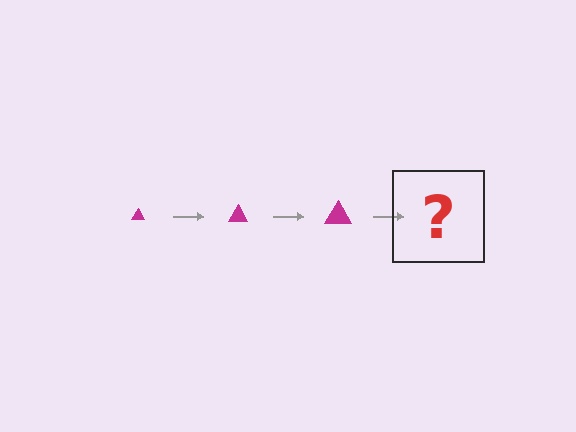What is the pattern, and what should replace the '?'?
The pattern is that the triangle gets progressively larger each step. The '?' should be a magenta triangle, larger than the previous one.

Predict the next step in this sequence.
The next step is a magenta triangle, larger than the previous one.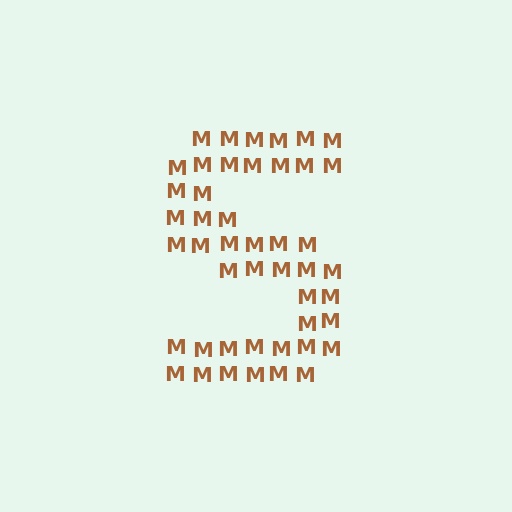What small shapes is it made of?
It is made of small letter M's.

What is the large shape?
The large shape is the letter S.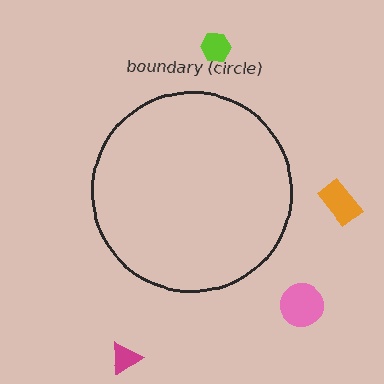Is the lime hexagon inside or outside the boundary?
Outside.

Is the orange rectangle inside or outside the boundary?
Outside.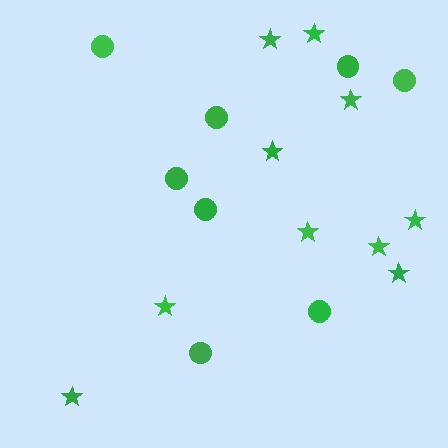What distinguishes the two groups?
There are 2 groups: one group of circles (8) and one group of stars (10).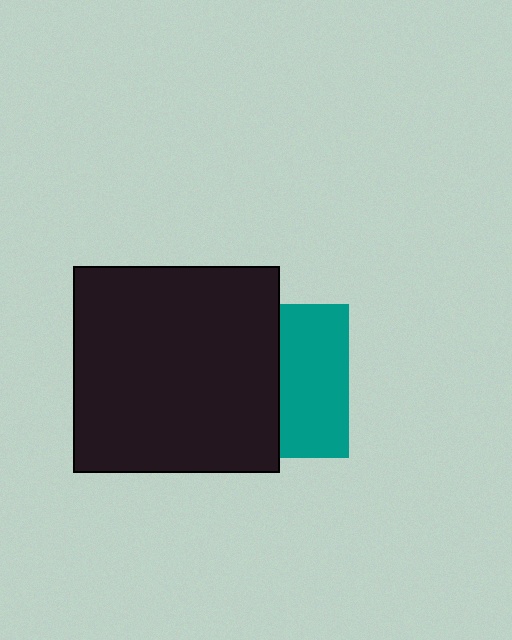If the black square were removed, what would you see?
You would see the complete teal square.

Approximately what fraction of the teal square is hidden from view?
Roughly 55% of the teal square is hidden behind the black square.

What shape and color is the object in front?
The object in front is a black square.